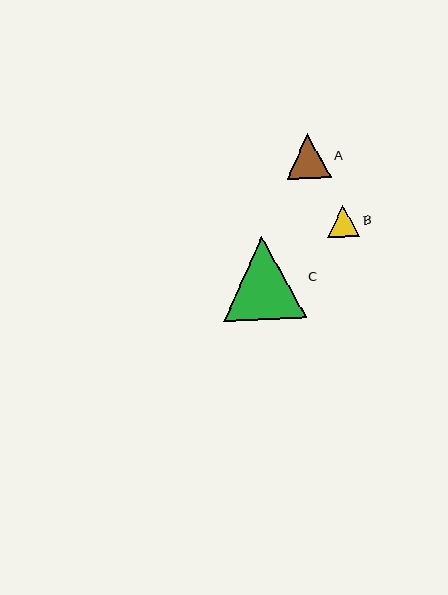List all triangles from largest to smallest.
From largest to smallest: C, A, B.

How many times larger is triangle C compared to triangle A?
Triangle C is approximately 1.9 times the size of triangle A.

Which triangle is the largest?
Triangle C is the largest with a size of approximately 83 pixels.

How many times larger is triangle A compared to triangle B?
Triangle A is approximately 1.4 times the size of triangle B.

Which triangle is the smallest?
Triangle B is the smallest with a size of approximately 32 pixels.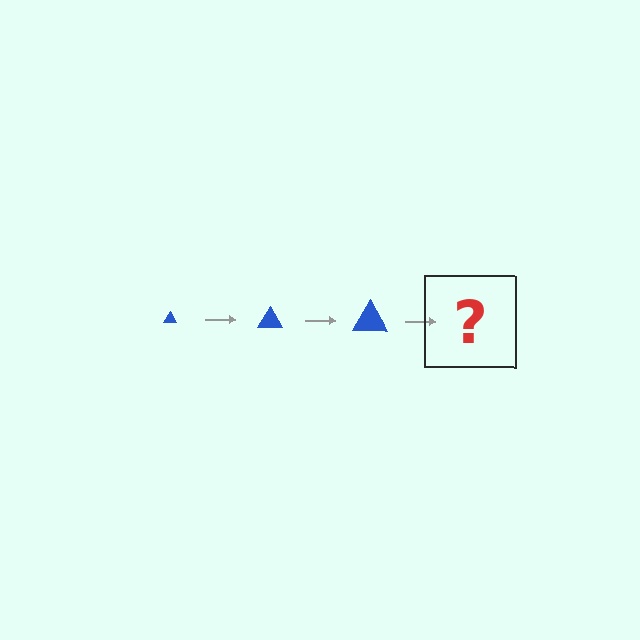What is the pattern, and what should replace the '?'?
The pattern is that the triangle gets progressively larger each step. The '?' should be a blue triangle, larger than the previous one.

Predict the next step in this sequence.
The next step is a blue triangle, larger than the previous one.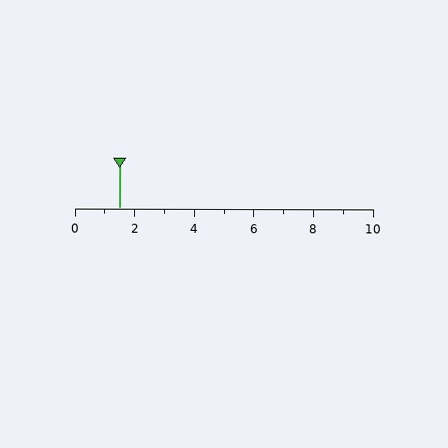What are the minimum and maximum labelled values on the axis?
The axis runs from 0 to 10.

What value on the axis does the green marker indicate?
The marker indicates approximately 1.5.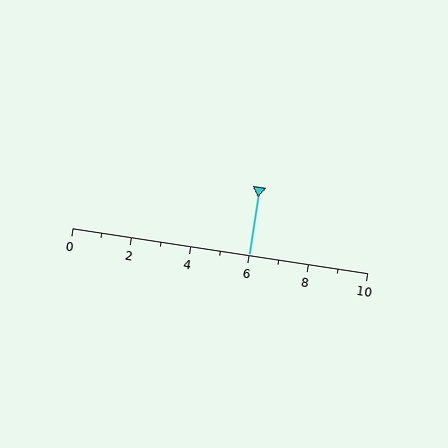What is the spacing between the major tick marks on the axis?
The major ticks are spaced 2 apart.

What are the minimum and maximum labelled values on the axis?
The axis runs from 0 to 10.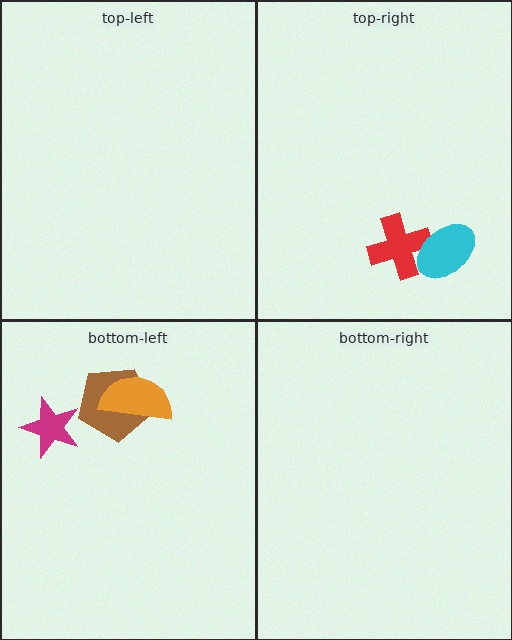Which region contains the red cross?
The top-right region.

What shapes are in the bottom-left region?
The magenta star, the brown pentagon, the orange semicircle.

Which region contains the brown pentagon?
The bottom-left region.